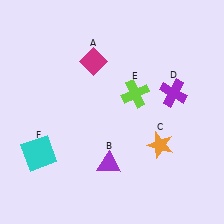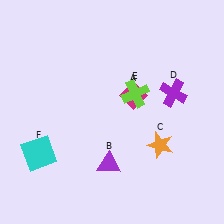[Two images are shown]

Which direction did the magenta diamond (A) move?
The magenta diamond (A) moved right.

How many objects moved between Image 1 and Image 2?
1 object moved between the two images.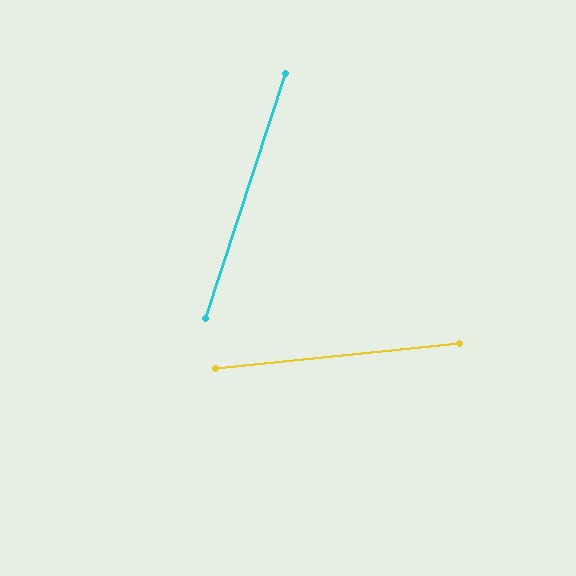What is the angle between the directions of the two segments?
Approximately 66 degrees.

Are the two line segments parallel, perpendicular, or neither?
Neither parallel nor perpendicular — they differ by about 66°.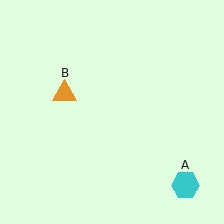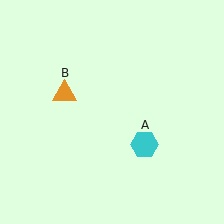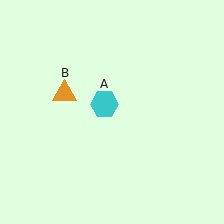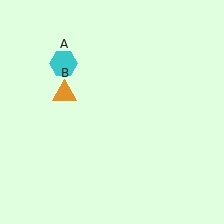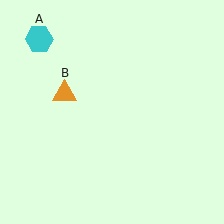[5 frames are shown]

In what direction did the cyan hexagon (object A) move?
The cyan hexagon (object A) moved up and to the left.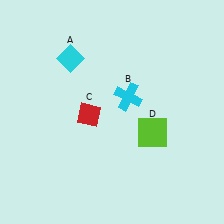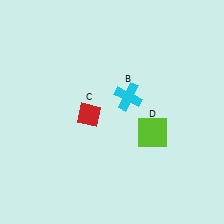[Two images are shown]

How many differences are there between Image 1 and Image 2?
There is 1 difference between the two images.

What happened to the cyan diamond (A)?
The cyan diamond (A) was removed in Image 2. It was in the top-left area of Image 1.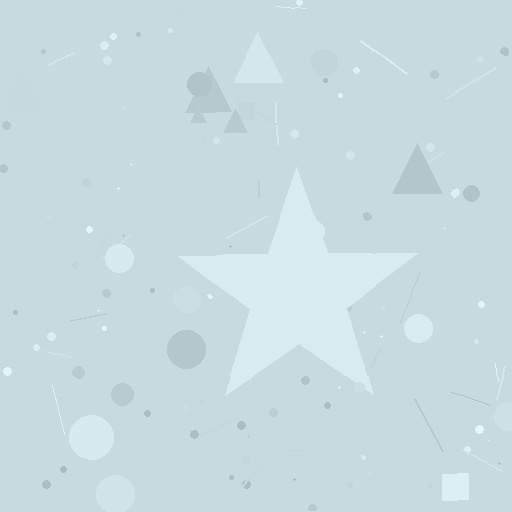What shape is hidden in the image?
A star is hidden in the image.